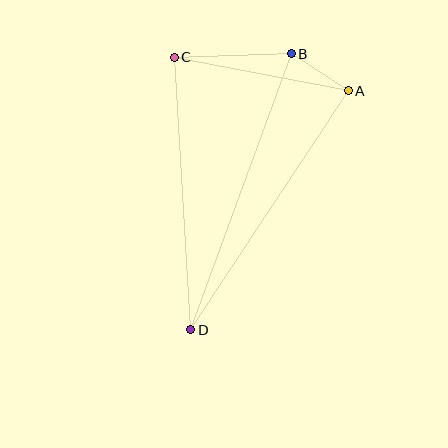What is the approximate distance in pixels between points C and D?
The distance between C and D is approximately 273 pixels.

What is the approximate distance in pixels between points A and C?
The distance between A and C is approximately 177 pixels.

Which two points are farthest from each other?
Points B and D are farthest from each other.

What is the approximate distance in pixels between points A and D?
The distance between A and D is approximately 286 pixels.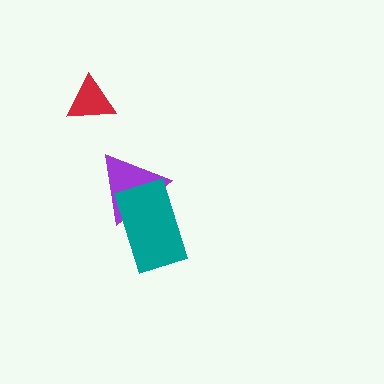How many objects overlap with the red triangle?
0 objects overlap with the red triangle.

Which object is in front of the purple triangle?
The teal rectangle is in front of the purple triangle.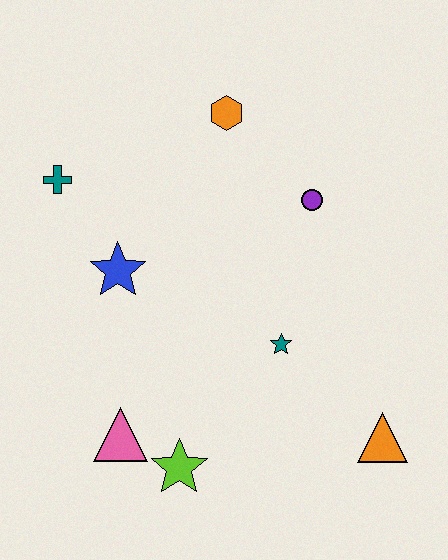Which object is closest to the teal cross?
The blue star is closest to the teal cross.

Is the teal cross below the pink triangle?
No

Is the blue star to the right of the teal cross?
Yes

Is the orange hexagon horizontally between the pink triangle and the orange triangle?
Yes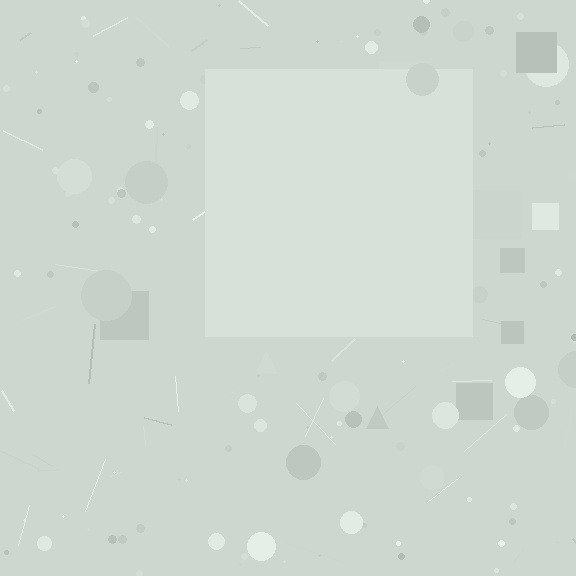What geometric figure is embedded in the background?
A square is embedded in the background.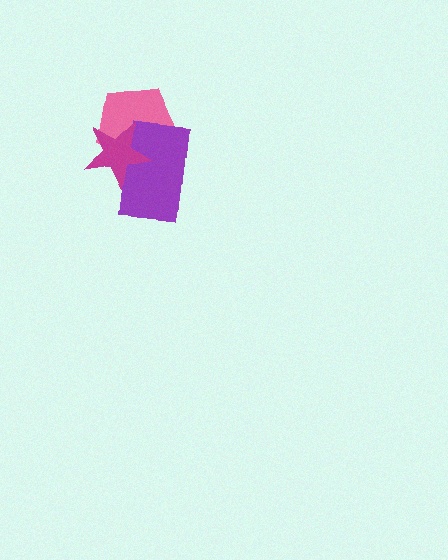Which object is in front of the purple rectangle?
The magenta star is in front of the purple rectangle.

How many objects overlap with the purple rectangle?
2 objects overlap with the purple rectangle.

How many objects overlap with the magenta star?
2 objects overlap with the magenta star.